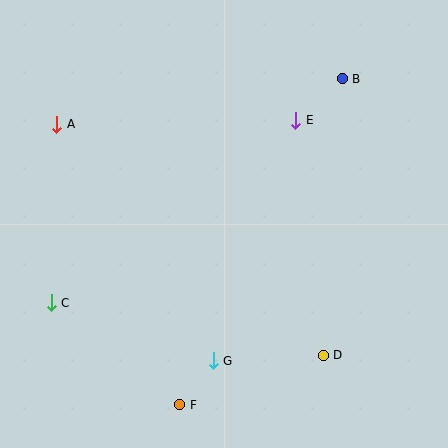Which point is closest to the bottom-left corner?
Point C is closest to the bottom-left corner.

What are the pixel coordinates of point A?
Point A is at (57, 124).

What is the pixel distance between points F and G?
The distance between F and G is 56 pixels.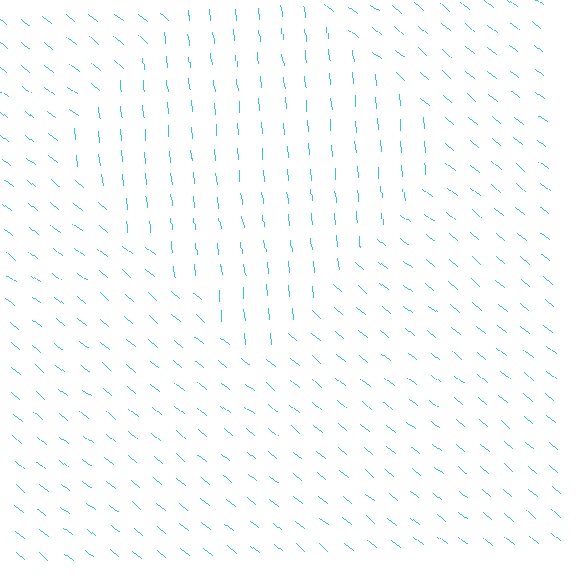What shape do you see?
I see a diamond.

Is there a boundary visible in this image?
Yes, there is a texture boundary formed by a change in line orientation.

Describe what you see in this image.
The image is filled with small cyan line segments. A diamond region in the image has lines oriented differently from the surrounding lines, creating a visible texture boundary.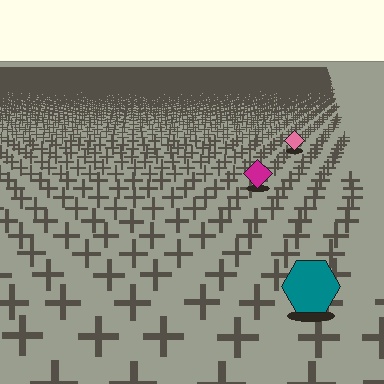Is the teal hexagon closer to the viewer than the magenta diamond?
Yes. The teal hexagon is closer — you can tell from the texture gradient: the ground texture is coarser near it.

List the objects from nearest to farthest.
From nearest to farthest: the teal hexagon, the magenta diamond, the pink diamond.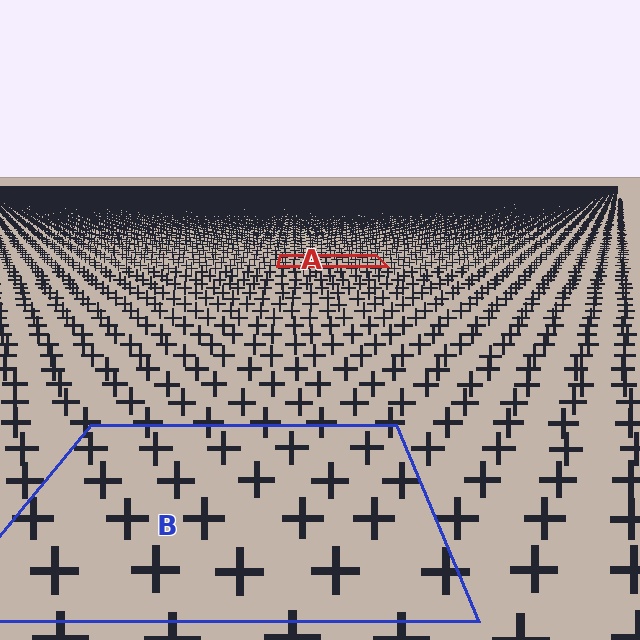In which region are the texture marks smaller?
The texture marks are smaller in region A, because it is farther away.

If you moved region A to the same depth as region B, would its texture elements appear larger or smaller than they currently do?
They would appear larger. At a closer depth, the same texture elements are projected at a bigger on-screen size.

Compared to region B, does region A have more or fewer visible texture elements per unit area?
Region A has more texture elements per unit area — they are packed more densely because it is farther away.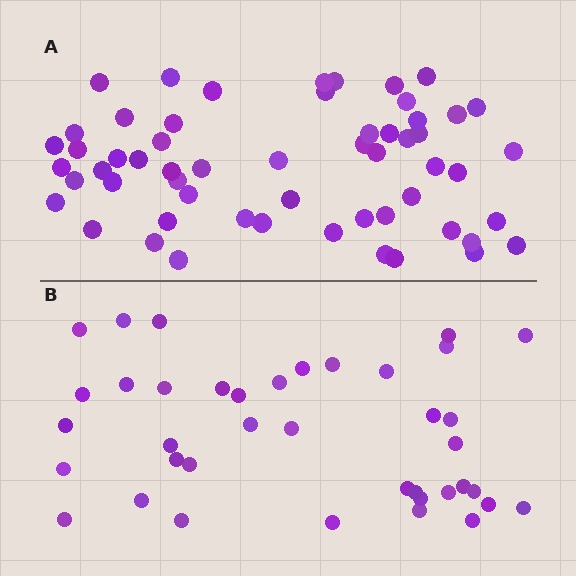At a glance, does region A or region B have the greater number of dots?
Region A (the top region) has more dots.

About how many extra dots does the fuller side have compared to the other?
Region A has approximately 20 more dots than region B.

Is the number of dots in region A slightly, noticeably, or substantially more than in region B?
Region A has substantially more. The ratio is roughly 1.5 to 1.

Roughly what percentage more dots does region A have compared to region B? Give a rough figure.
About 45% more.